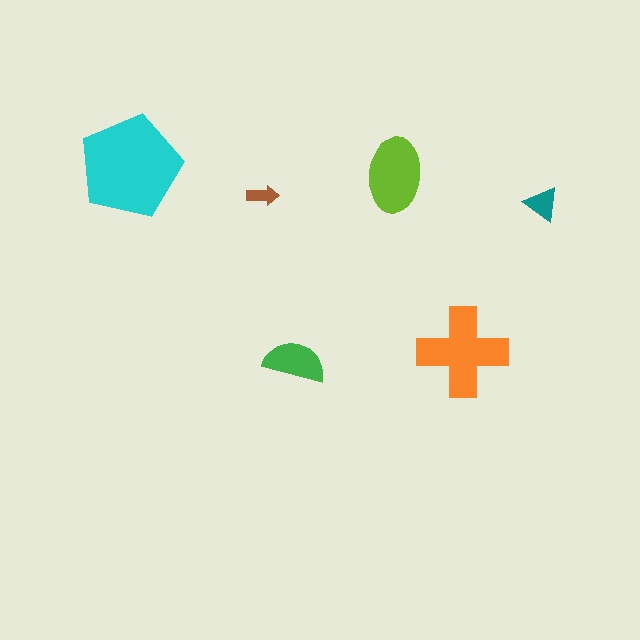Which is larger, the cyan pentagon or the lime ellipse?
The cyan pentagon.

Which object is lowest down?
The green semicircle is bottommost.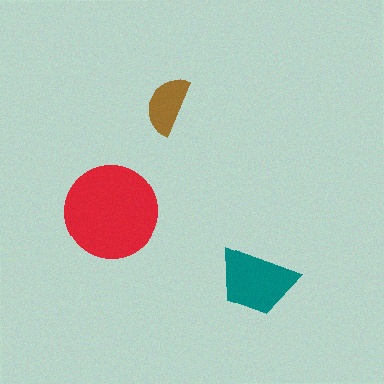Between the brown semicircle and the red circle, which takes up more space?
The red circle.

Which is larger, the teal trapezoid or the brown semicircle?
The teal trapezoid.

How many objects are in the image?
There are 3 objects in the image.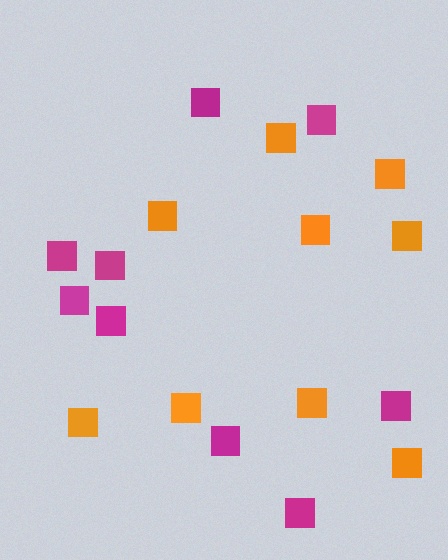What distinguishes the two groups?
There are 2 groups: one group of orange squares (9) and one group of magenta squares (9).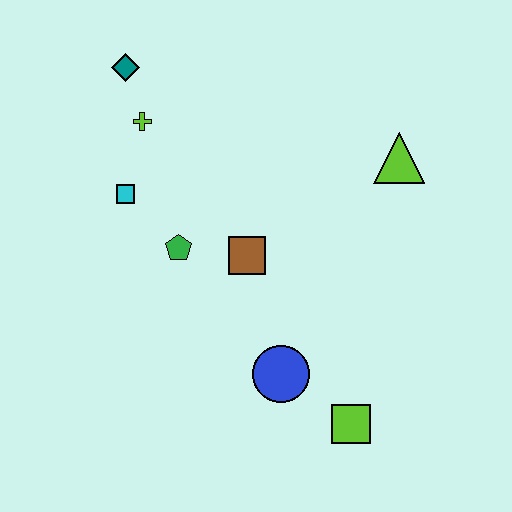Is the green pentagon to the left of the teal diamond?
No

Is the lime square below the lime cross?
Yes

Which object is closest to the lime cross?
The teal diamond is closest to the lime cross.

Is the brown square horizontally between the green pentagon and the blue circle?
Yes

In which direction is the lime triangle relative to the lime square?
The lime triangle is above the lime square.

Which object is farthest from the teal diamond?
The lime square is farthest from the teal diamond.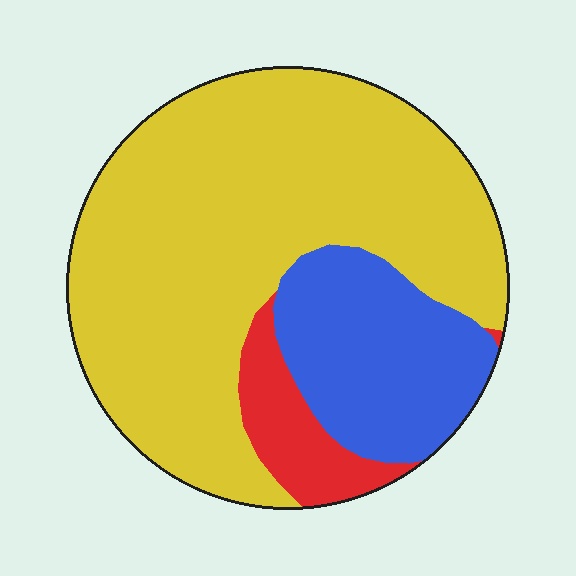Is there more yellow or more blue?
Yellow.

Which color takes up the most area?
Yellow, at roughly 70%.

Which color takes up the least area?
Red, at roughly 10%.